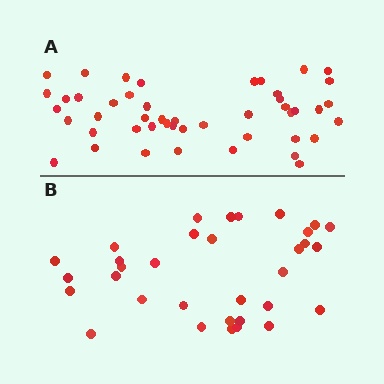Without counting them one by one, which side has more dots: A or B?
Region A (the top region) has more dots.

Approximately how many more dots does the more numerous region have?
Region A has approximately 15 more dots than region B.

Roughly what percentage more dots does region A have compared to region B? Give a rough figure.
About 40% more.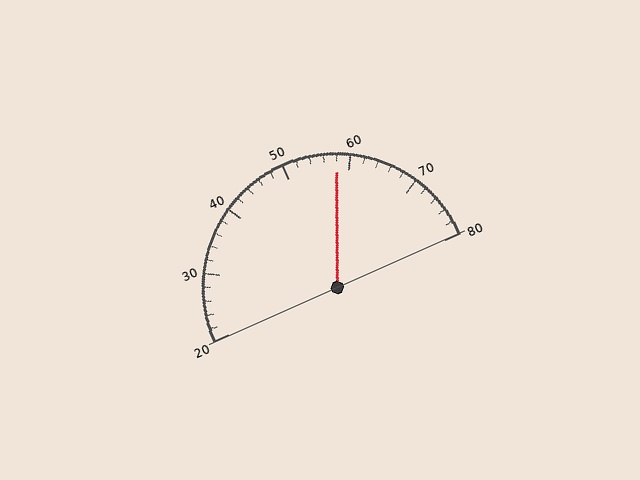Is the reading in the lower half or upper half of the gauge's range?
The reading is in the upper half of the range (20 to 80).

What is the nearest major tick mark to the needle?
The nearest major tick mark is 60.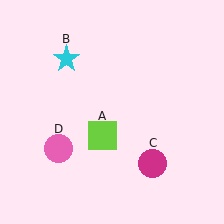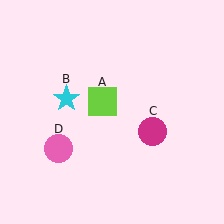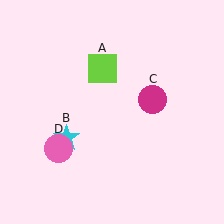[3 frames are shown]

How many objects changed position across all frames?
3 objects changed position: lime square (object A), cyan star (object B), magenta circle (object C).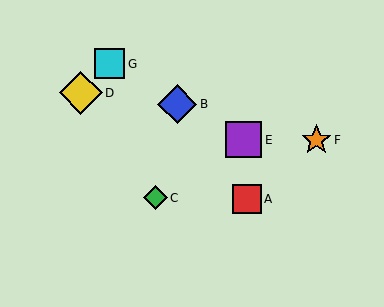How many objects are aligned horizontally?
2 objects (E, F) are aligned horizontally.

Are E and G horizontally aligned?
No, E is at y≈140 and G is at y≈64.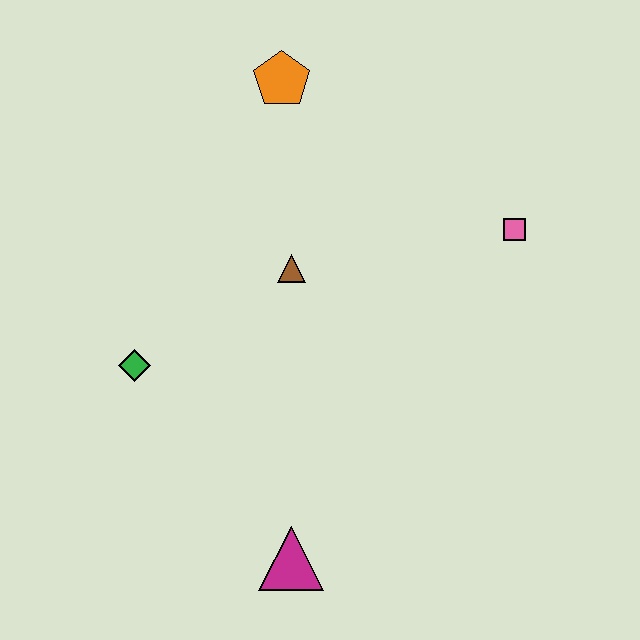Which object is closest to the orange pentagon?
The brown triangle is closest to the orange pentagon.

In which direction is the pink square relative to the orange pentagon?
The pink square is to the right of the orange pentagon.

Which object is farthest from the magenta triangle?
The orange pentagon is farthest from the magenta triangle.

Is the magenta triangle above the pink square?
No